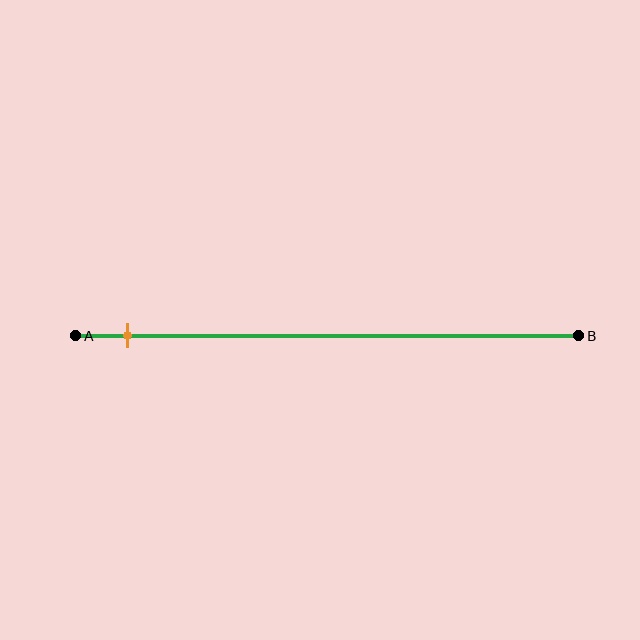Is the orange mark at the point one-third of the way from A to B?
No, the mark is at about 10% from A, not at the 33% one-third point.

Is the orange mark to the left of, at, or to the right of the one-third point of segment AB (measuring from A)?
The orange mark is to the left of the one-third point of segment AB.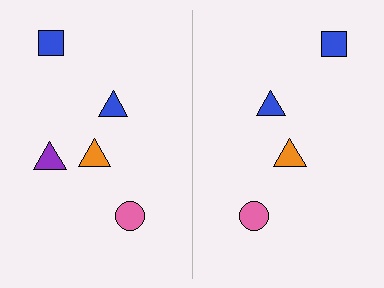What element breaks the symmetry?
A purple triangle is missing from the right side.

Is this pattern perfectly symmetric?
No, the pattern is not perfectly symmetric. A purple triangle is missing from the right side.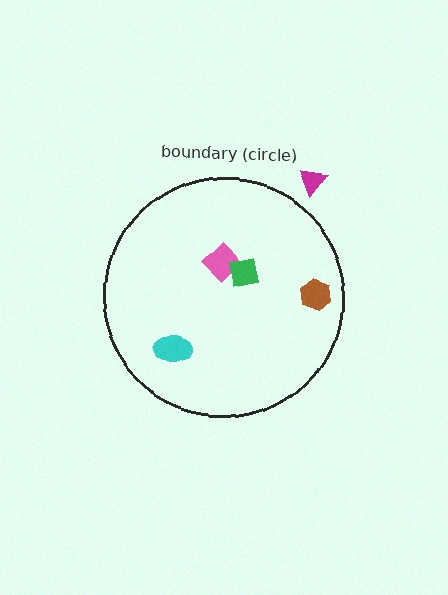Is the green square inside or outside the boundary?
Inside.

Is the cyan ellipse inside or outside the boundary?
Inside.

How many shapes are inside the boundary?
4 inside, 1 outside.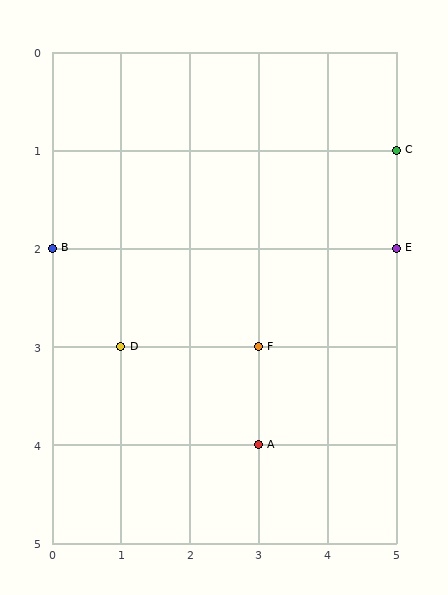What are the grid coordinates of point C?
Point C is at grid coordinates (5, 1).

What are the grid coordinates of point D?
Point D is at grid coordinates (1, 3).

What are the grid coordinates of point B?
Point B is at grid coordinates (0, 2).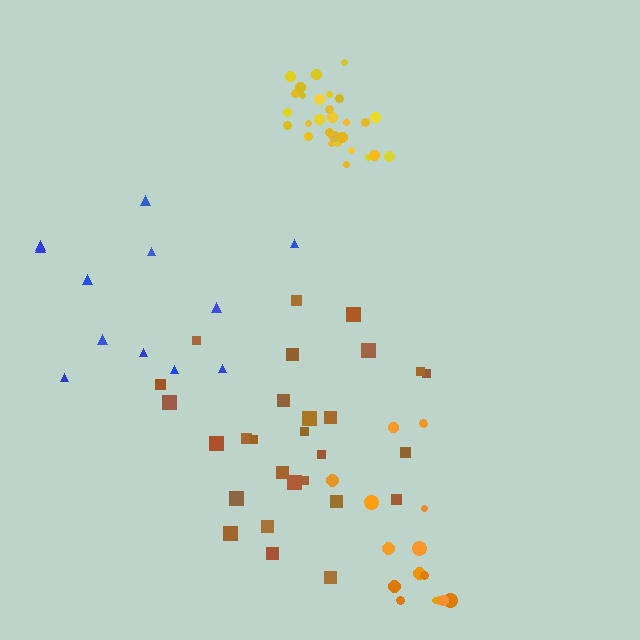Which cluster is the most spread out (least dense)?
Blue.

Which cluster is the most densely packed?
Yellow.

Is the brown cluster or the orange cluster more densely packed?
Brown.